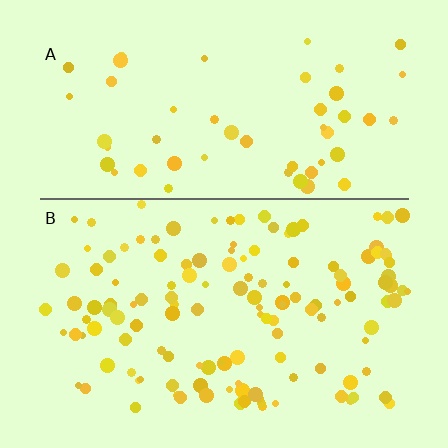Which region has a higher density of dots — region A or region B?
B (the bottom).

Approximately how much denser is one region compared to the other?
Approximately 2.5× — region B over region A.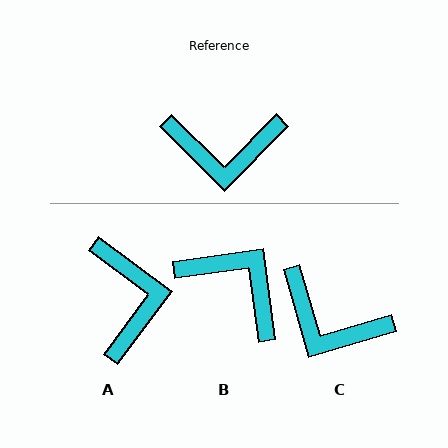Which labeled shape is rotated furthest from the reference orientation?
B, about 143 degrees away.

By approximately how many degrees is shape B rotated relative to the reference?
Approximately 143 degrees counter-clockwise.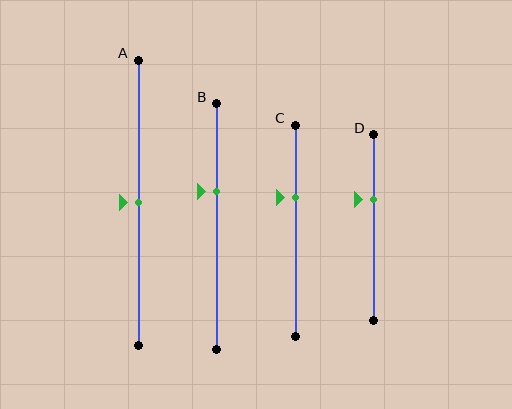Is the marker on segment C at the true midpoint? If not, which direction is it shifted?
No, the marker on segment C is shifted upward by about 16% of the segment length.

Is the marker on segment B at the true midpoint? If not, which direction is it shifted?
No, the marker on segment B is shifted upward by about 14% of the segment length.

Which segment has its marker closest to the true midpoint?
Segment A has its marker closest to the true midpoint.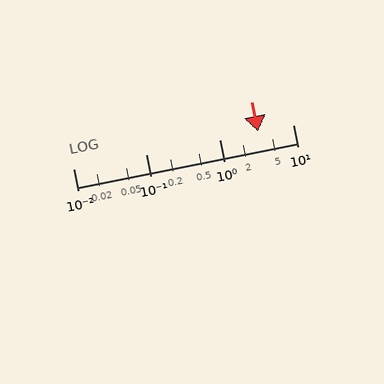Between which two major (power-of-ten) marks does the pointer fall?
The pointer is between 1 and 10.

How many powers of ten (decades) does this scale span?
The scale spans 3 decades, from 0.01 to 10.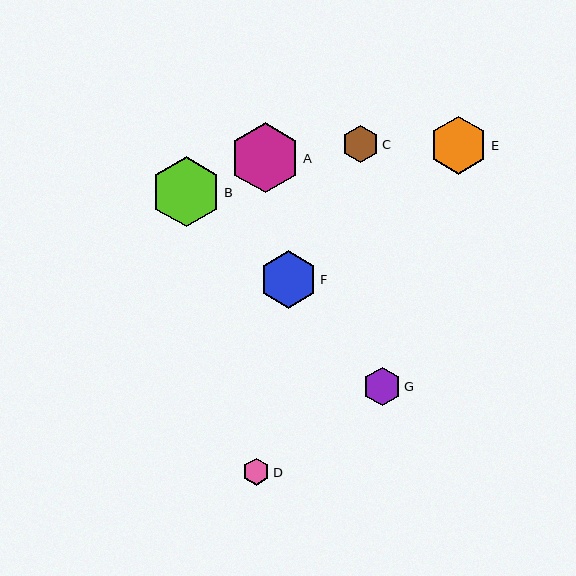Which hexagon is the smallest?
Hexagon D is the smallest with a size of approximately 27 pixels.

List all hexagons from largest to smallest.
From largest to smallest: A, B, E, F, G, C, D.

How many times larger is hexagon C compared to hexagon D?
Hexagon C is approximately 1.4 times the size of hexagon D.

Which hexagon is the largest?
Hexagon A is the largest with a size of approximately 71 pixels.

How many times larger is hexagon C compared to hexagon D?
Hexagon C is approximately 1.4 times the size of hexagon D.